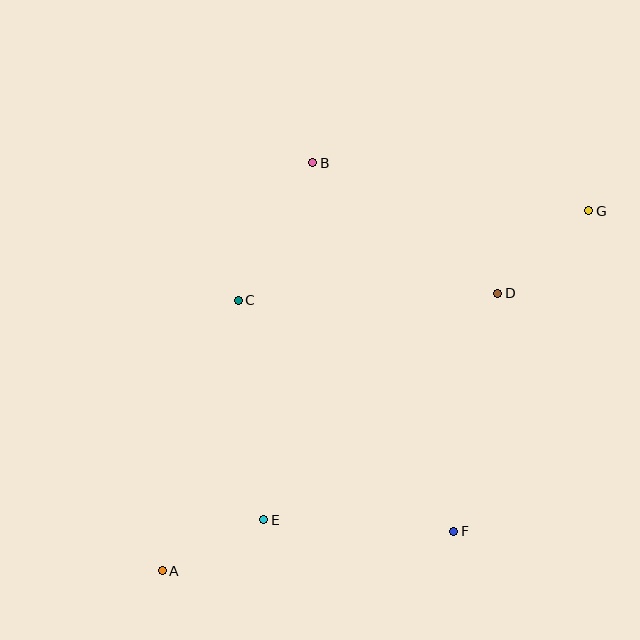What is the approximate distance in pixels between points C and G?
The distance between C and G is approximately 362 pixels.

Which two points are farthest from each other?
Points A and G are farthest from each other.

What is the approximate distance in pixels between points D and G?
The distance between D and G is approximately 123 pixels.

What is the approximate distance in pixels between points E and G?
The distance between E and G is approximately 448 pixels.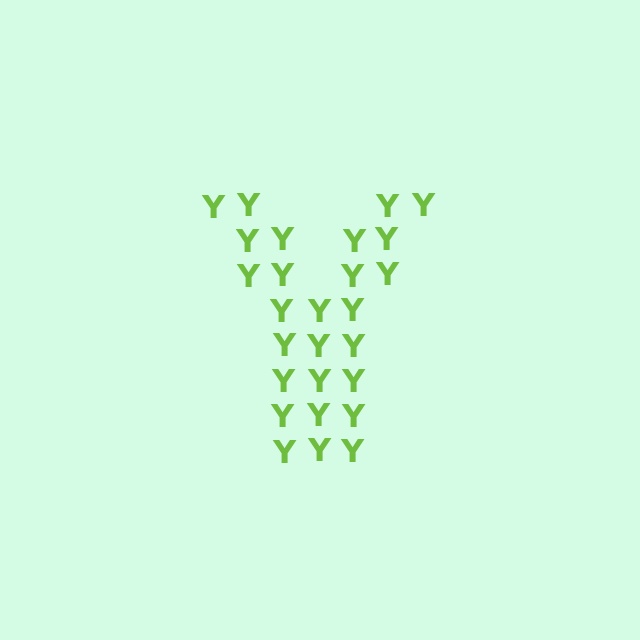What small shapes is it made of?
It is made of small letter Y's.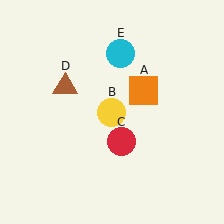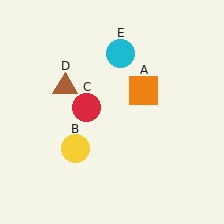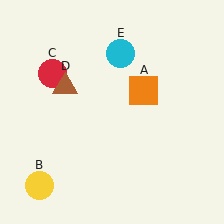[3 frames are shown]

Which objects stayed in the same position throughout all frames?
Orange square (object A) and brown triangle (object D) and cyan circle (object E) remained stationary.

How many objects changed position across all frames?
2 objects changed position: yellow circle (object B), red circle (object C).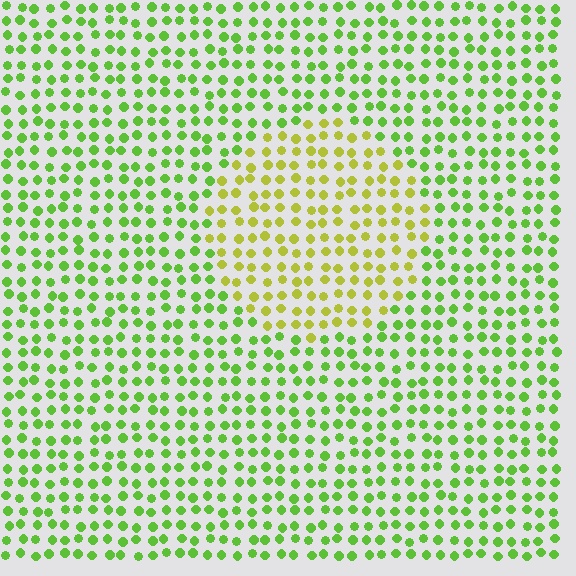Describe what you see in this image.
The image is filled with small lime elements in a uniform arrangement. A circle-shaped region is visible where the elements are tinted to a slightly different hue, forming a subtle color boundary.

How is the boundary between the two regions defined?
The boundary is defined purely by a slight shift in hue (about 37 degrees). Spacing, size, and orientation are identical on both sides.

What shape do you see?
I see a circle.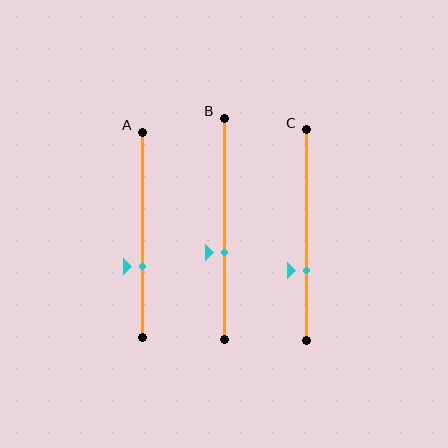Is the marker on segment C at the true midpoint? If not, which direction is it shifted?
No, the marker on segment C is shifted downward by about 17% of the segment length.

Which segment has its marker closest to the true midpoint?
Segment B has its marker closest to the true midpoint.